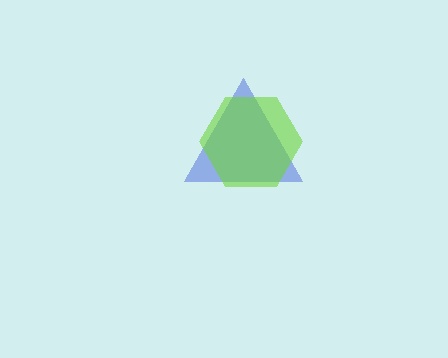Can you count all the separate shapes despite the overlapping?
Yes, there are 2 separate shapes.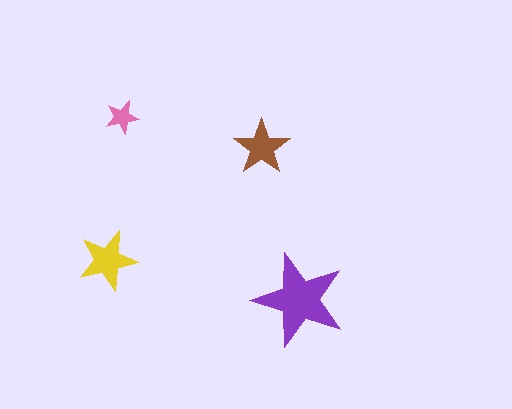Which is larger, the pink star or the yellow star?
The yellow one.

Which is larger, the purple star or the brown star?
The purple one.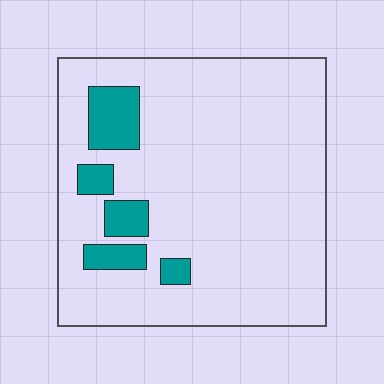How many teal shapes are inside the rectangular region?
5.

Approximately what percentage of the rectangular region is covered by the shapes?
Approximately 10%.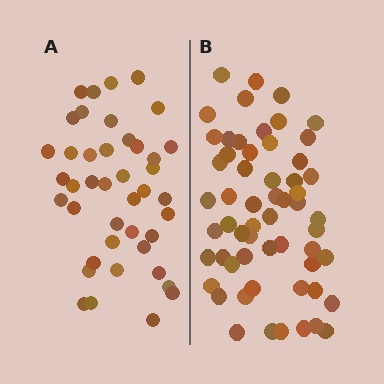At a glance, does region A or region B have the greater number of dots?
Region B (the right region) has more dots.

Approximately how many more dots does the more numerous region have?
Region B has approximately 15 more dots than region A.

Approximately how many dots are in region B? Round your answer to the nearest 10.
About 60 dots. (The exact count is 58, which rounds to 60.)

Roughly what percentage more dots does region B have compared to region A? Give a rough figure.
About 40% more.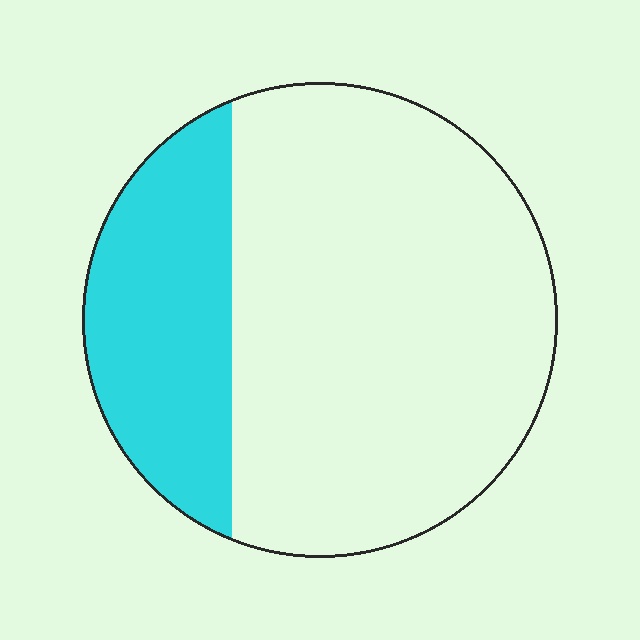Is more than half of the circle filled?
No.